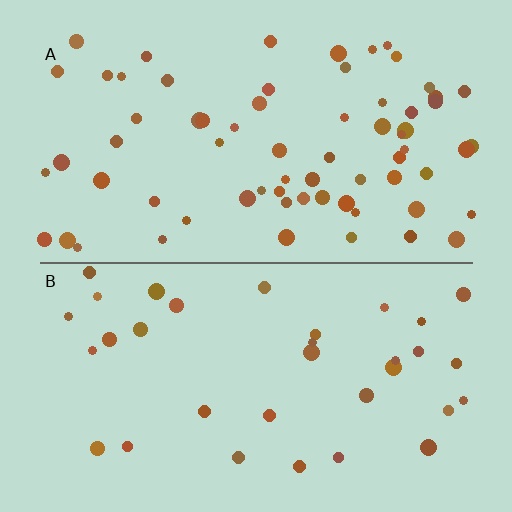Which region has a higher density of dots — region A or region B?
A (the top).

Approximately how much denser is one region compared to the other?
Approximately 2.0× — region A over region B.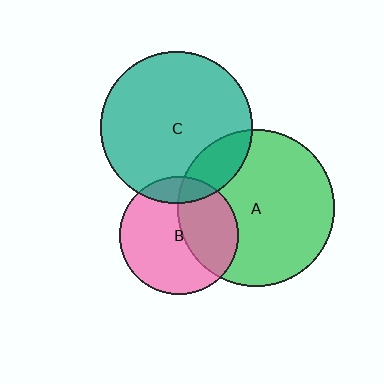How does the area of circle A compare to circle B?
Approximately 1.7 times.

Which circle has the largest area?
Circle A (green).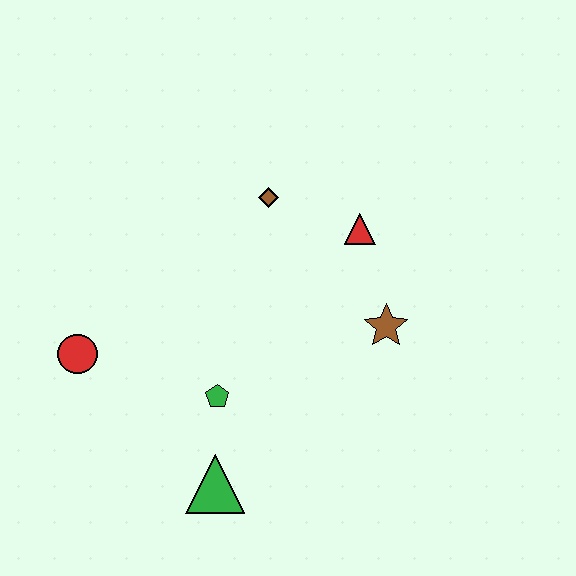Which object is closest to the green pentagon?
The green triangle is closest to the green pentagon.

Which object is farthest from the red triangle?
The red circle is farthest from the red triangle.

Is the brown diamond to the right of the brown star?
No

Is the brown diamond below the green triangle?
No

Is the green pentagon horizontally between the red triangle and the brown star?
No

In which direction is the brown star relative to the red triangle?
The brown star is below the red triangle.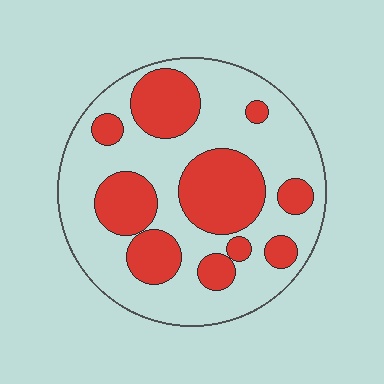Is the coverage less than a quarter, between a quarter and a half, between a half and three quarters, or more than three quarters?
Between a quarter and a half.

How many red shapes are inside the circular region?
10.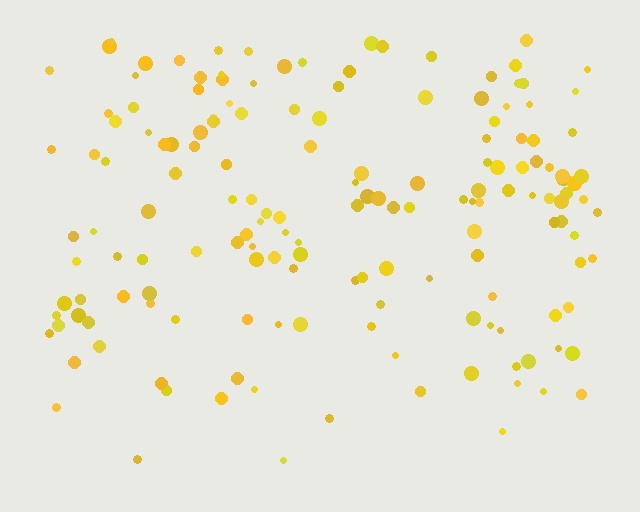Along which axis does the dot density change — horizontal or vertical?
Vertical.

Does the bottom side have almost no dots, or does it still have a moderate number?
Still a moderate number, just noticeably fewer than the top.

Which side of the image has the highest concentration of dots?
The top.